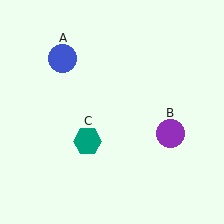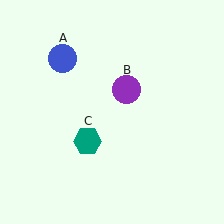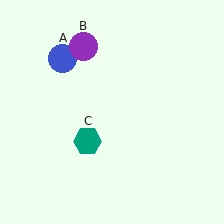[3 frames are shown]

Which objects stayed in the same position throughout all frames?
Blue circle (object A) and teal hexagon (object C) remained stationary.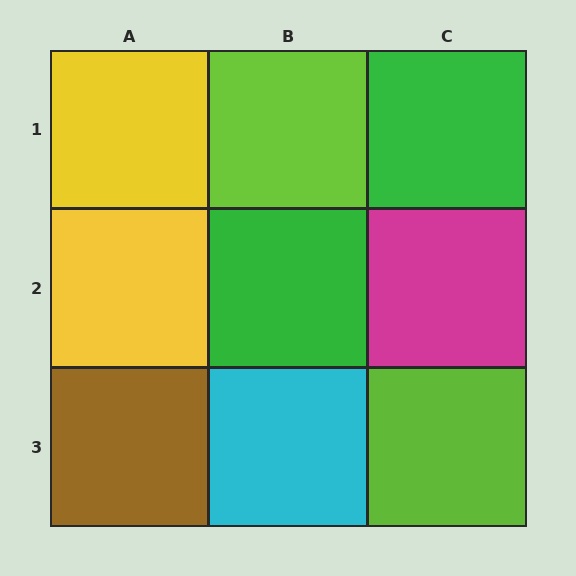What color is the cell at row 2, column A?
Yellow.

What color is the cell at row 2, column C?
Magenta.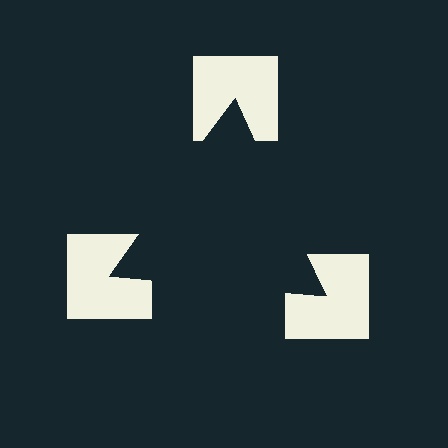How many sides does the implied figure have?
3 sides.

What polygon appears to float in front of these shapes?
An illusory triangle — its edges are inferred from the aligned wedge cuts in the notched squares, not physically drawn.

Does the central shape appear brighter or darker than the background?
It typically appears slightly darker than the background, even though no actual brightness change is drawn.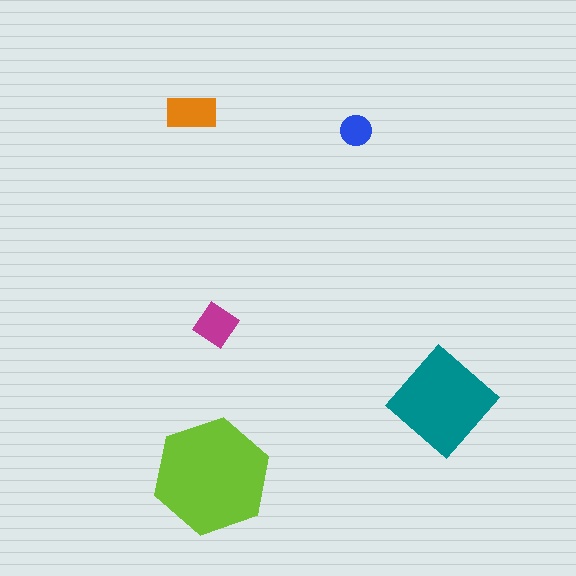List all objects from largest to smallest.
The lime hexagon, the teal diamond, the orange rectangle, the magenta diamond, the blue circle.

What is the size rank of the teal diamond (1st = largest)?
2nd.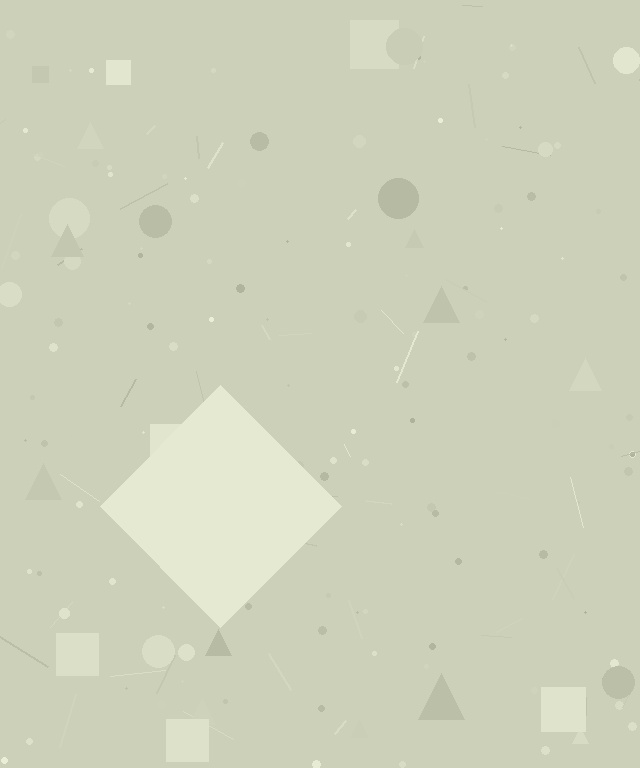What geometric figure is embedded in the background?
A diamond is embedded in the background.